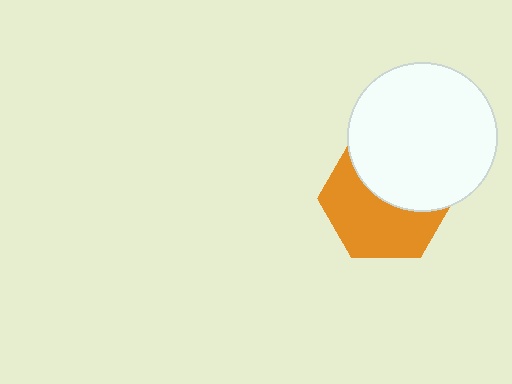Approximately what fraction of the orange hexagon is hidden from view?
Roughly 45% of the orange hexagon is hidden behind the white circle.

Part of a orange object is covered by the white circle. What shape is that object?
It is a hexagon.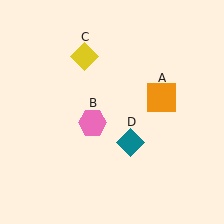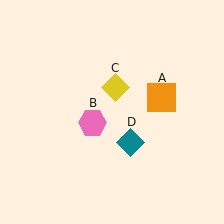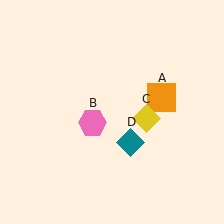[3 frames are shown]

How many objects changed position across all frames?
1 object changed position: yellow diamond (object C).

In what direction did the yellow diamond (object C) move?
The yellow diamond (object C) moved down and to the right.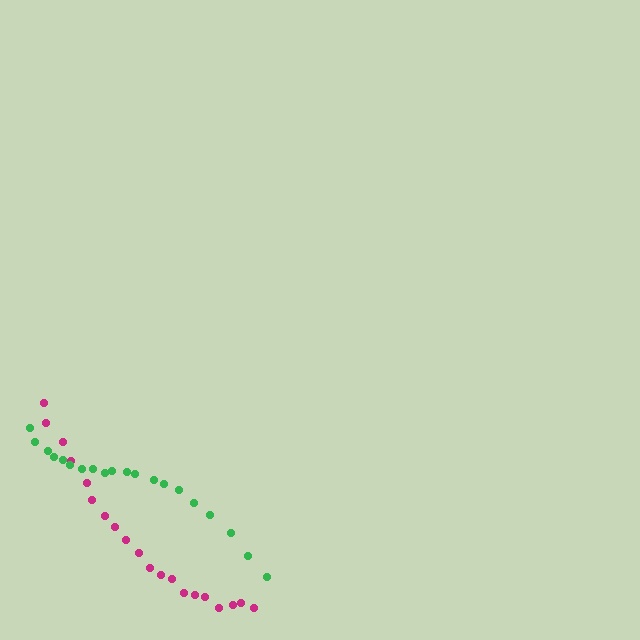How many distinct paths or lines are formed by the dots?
There are 2 distinct paths.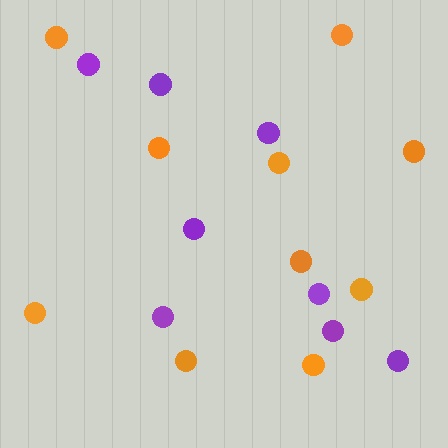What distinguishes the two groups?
There are 2 groups: one group of orange circles (10) and one group of purple circles (8).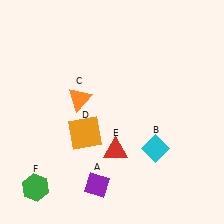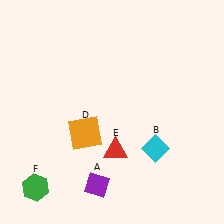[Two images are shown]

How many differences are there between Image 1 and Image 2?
There is 1 difference between the two images.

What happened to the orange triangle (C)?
The orange triangle (C) was removed in Image 2. It was in the top-left area of Image 1.